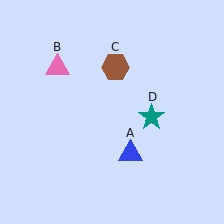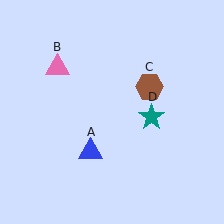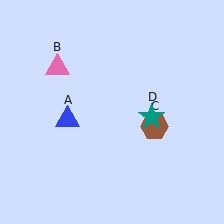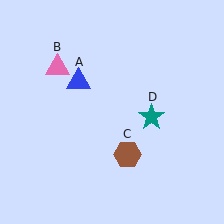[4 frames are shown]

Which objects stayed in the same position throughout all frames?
Pink triangle (object B) and teal star (object D) remained stationary.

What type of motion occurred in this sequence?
The blue triangle (object A), brown hexagon (object C) rotated clockwise around the center of the scene.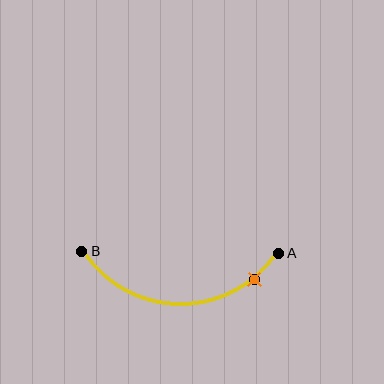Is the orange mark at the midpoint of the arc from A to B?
No. The orange mark lies on the arc but is closer to endpoint A. The arc midpoint would be at the point on the curve equidistant along the arc from both A and B.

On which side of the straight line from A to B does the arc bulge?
The arc bulges below the straight line connecting A and B.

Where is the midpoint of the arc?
The arc midpoint is the point on the curve farthest from the straight line joining A and B. It sits below that line.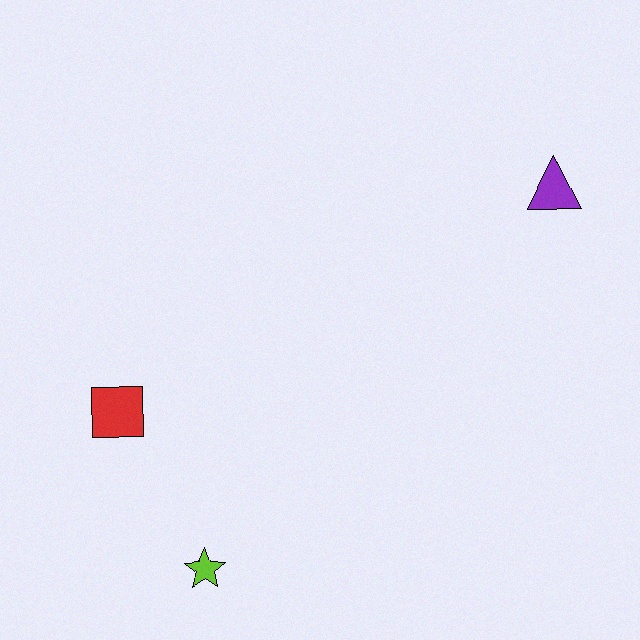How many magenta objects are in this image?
There are no magenta objects.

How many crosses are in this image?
There are no crosses.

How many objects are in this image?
There are 3 objects.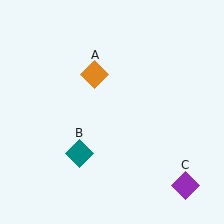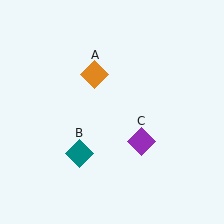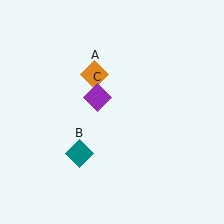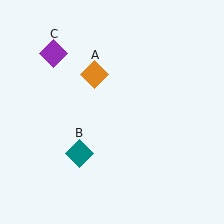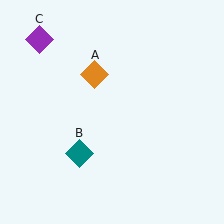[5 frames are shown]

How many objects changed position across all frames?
1 object changed position: purple diamond (object C).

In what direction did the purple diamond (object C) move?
The purple diamond (object C) moved up and to the left.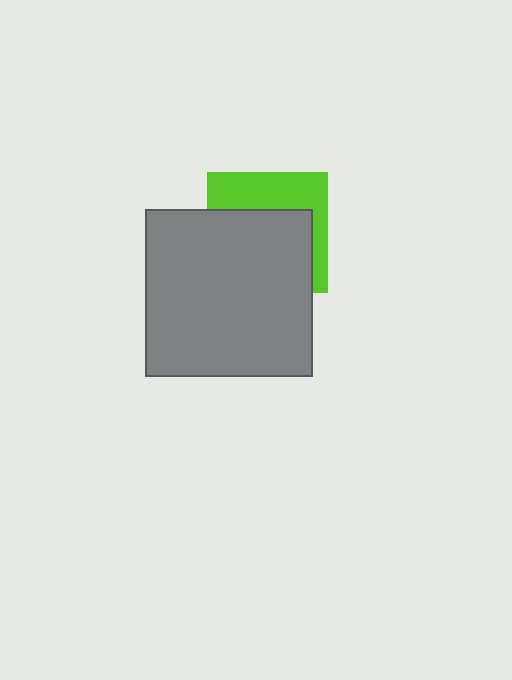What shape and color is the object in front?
The object in front is a gray square.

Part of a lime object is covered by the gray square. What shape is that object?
It is a square.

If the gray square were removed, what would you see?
You would see the complete lime square.